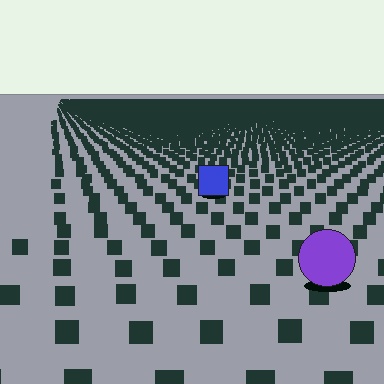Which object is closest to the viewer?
The purple circle is closest. The texture marks near it are larger and more spread out.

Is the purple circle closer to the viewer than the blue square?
Yes. The purple circle is closer — you can tell from the texture gradient: the ground texture is coarser near it.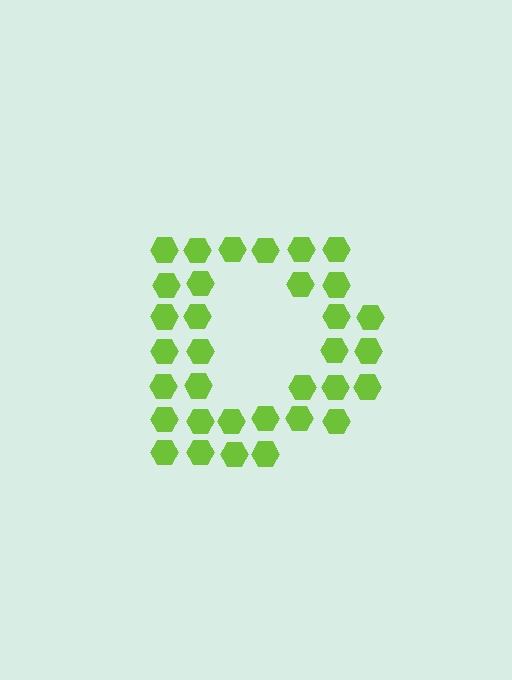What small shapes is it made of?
It is made of small hexagons.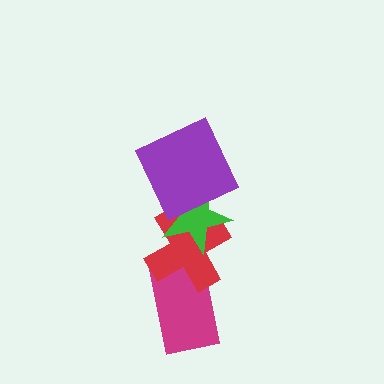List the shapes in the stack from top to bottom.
From top to bottom: the purple square, the green star, the red cross, the magenta rectangle.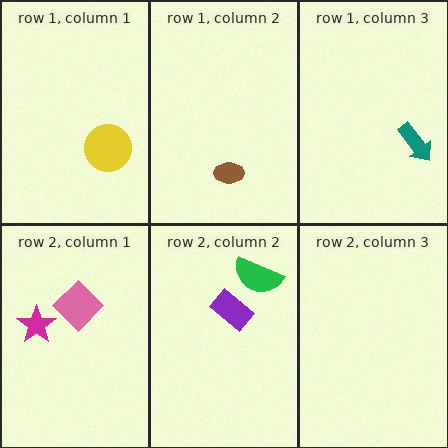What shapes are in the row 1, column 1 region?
The yellow circle.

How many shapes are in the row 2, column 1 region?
2.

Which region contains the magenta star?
The row 2, column 1 region.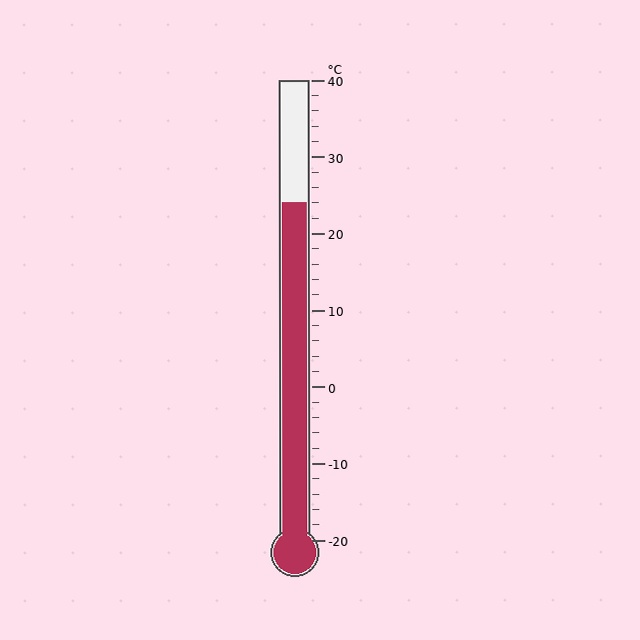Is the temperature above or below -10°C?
The temperature is above -10°C.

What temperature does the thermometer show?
The thermometer shows approximately 24°C.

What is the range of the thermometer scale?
The thermometer scale ranges from -20°C to 40°C.